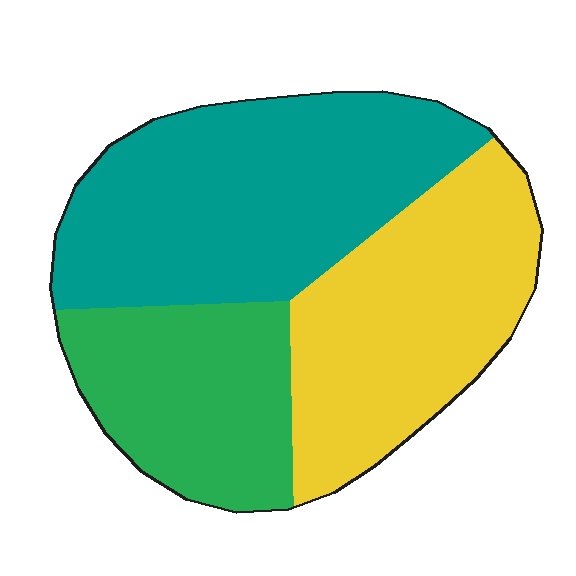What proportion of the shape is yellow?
Yellow takes up about one third (1/3) of the shape.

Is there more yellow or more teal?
Teal.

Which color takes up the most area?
Teal, at roughly 40%.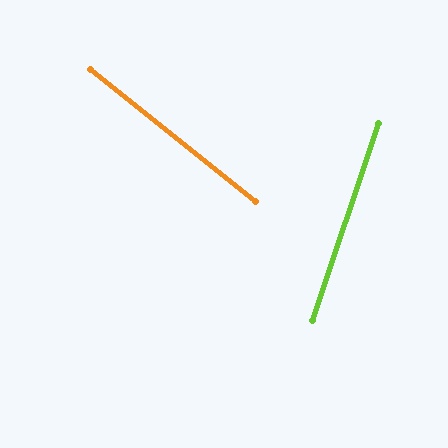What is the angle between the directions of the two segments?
Approximately 70 degrees.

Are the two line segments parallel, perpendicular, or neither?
Neither parallel nor perpendicular — they differ by about 70°.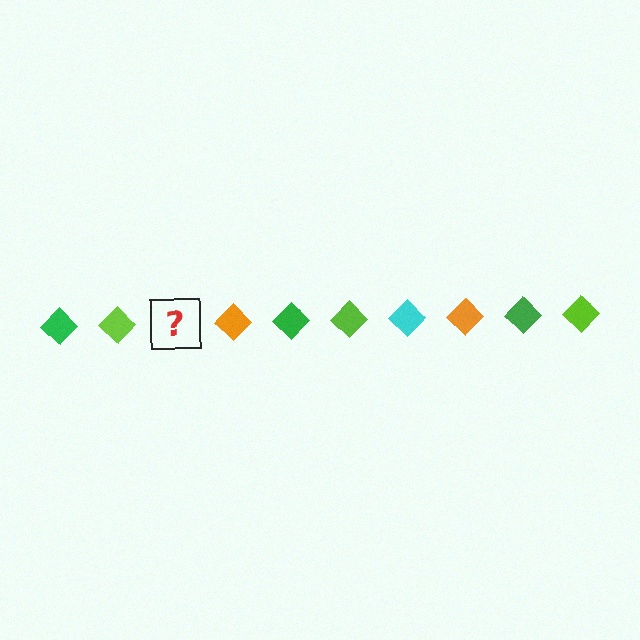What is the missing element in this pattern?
The missing element is a cyan diamond.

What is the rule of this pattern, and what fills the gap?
The rule is that the pattern cycles through green, lime, cyan, orange diamonds. The gap should be filled with a cyan diamond.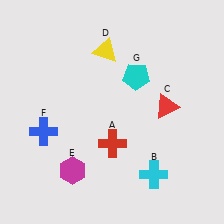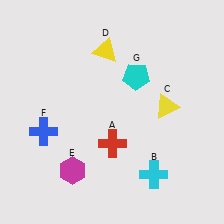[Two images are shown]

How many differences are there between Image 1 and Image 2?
There is 1 difference between the two images.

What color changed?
The triangle (C) changed from red in Image 1 to yellow in Image 2.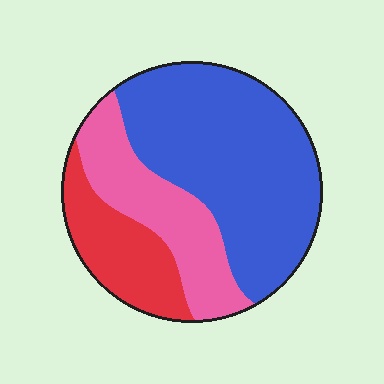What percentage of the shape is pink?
Pink takes up between a quarter and a half of the shape.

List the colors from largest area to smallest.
From largest to smallest: blue, pink, red.